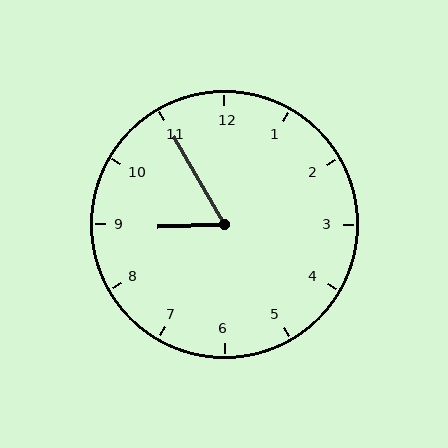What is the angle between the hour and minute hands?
Approximately 62 degrees.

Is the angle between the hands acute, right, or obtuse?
It is acute.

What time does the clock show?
8:55.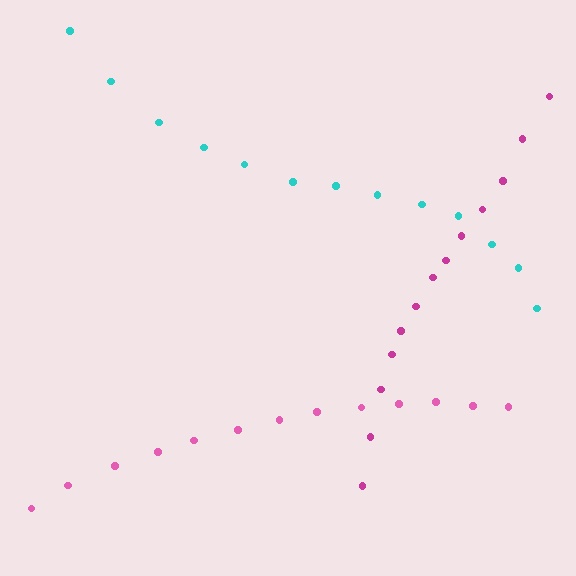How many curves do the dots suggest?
There are 3 distinct paths.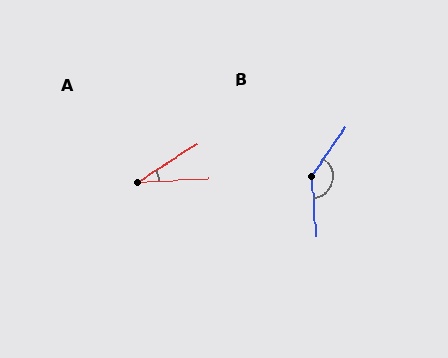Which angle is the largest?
B, at approximately 141 degrees.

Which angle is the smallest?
A, at approximately 29 degrees.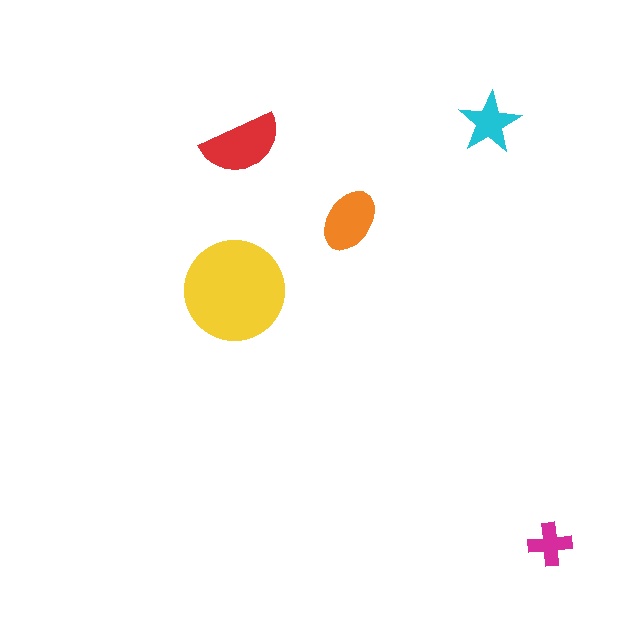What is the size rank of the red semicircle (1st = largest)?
2nd.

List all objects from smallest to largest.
The magenta cross, the cyan star, the orange ellipse, the red semicircle, the yellow circle.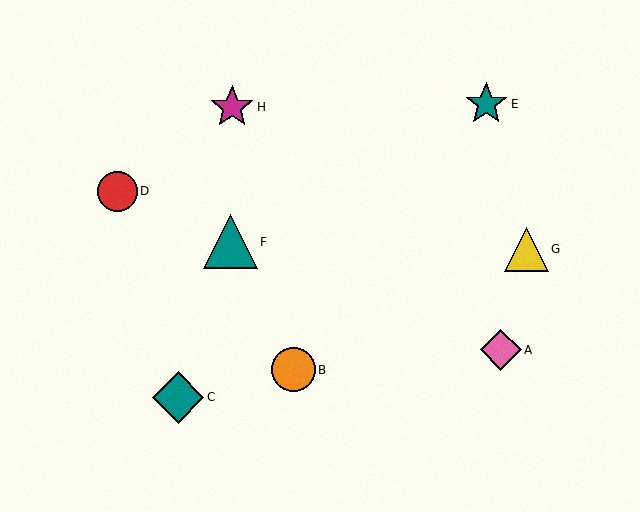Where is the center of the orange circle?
The center of the orange circle is at (293, 370).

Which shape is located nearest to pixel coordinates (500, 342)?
The pink diamond (labeled A) at (501, 350) is nearest to that location.